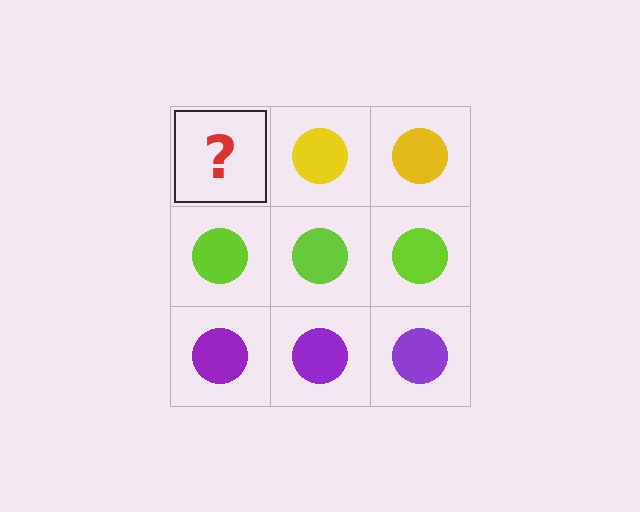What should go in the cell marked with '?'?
The missing cell should contain a yellow circle.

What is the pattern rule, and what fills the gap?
The rule is that each row has a consistent color. The gap should be filled with a yellow circle.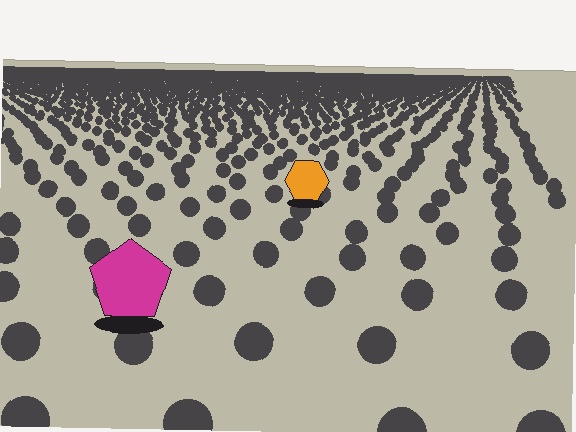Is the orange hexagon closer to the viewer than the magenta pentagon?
No. The magenta pentagon is closer — you can tell from the texture gradient: the ground texture is coarser near it.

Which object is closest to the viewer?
The magenta pentagon is closest. The texture marks near it are larger and more spread out.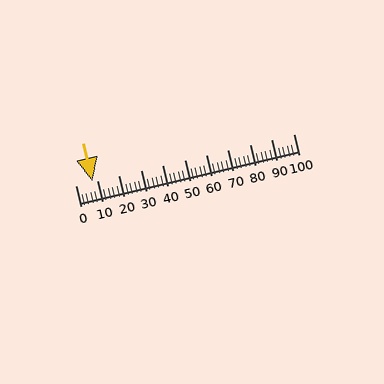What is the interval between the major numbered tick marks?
The major tick marks are spaced 10 units apart.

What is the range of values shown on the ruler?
The ruler shows values from 0 to 100.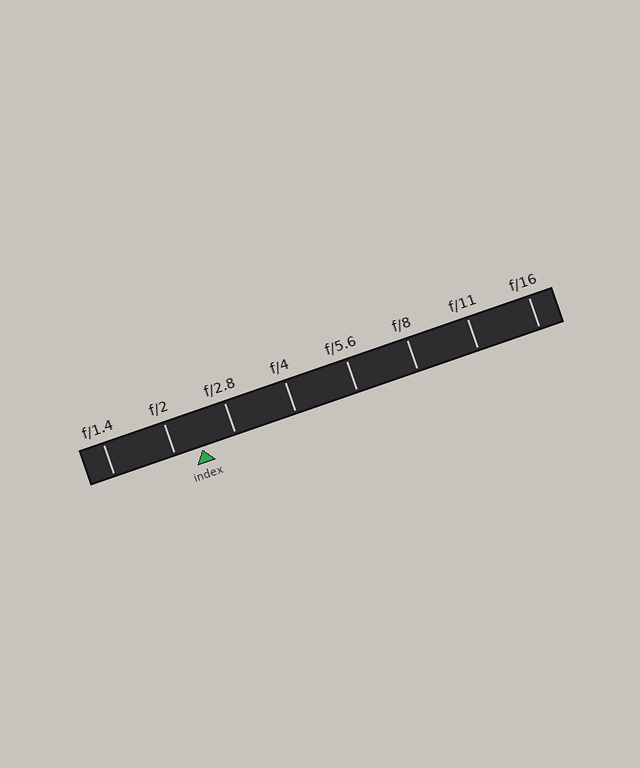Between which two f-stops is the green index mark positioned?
The index mark is between f/2 and f/2.8.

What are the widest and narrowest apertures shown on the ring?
The widest aperture shown is f/1.4 and the narrowest is f/16.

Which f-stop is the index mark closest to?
The index mark is closest to f/2.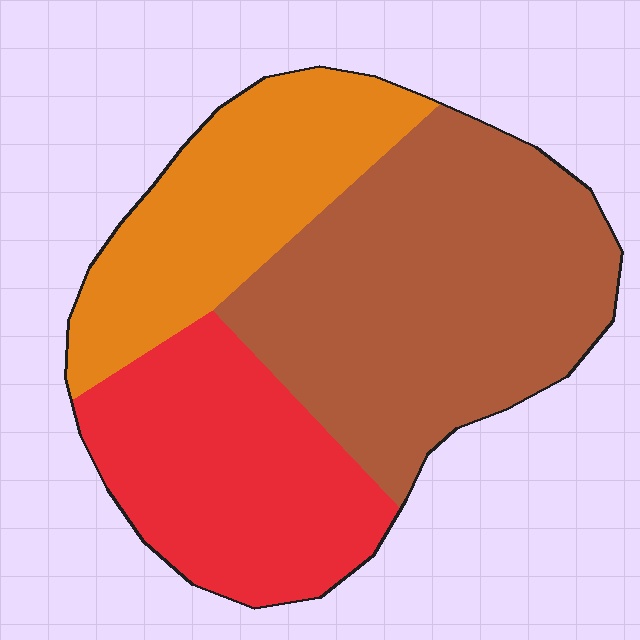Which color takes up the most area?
Brown, at roughly 45%.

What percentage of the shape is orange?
Orange takes up about one quarter (1/4) of the shape.